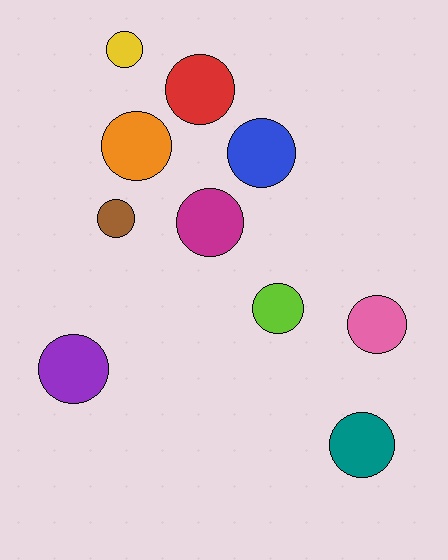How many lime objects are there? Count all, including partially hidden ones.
There is 1 lime object.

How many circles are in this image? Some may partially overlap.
There are 10 circles.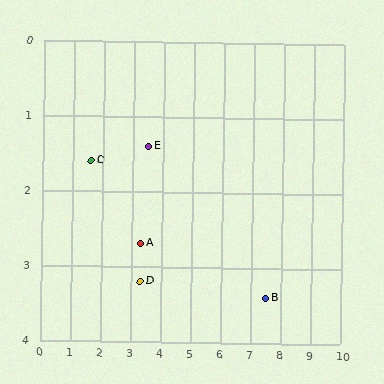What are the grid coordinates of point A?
Point A is at approximately (3.3, 2.7).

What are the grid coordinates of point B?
Point B is at approximately (7.5, 3.4).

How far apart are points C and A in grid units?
Points C and A are about 2.0 grid units apart.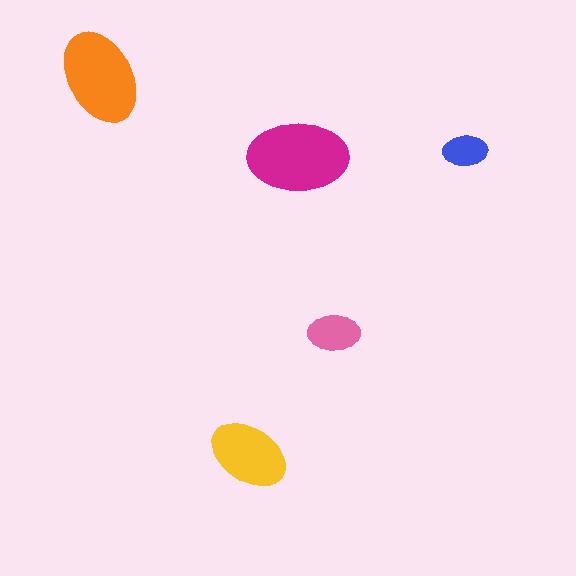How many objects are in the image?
There are 5 objects in the image.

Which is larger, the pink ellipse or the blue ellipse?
The pink one.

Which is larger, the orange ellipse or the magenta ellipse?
The magenta one.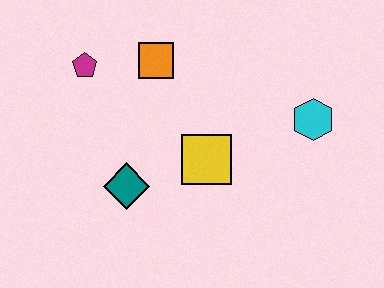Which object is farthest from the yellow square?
The magenta pentagon is farthest from the yellow square.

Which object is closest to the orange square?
The magenta pentagon is closest to the orange square.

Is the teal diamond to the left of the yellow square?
Yes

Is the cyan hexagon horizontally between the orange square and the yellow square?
No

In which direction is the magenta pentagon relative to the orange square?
The magenta pentagon is to the left of the orange square.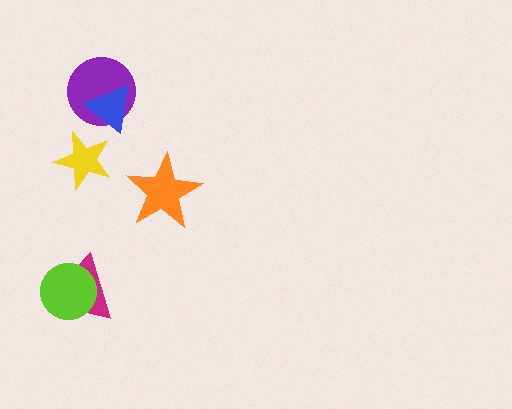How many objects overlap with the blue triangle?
1 object overlaps with the blue triangle.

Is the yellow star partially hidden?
No, no other shape covers it.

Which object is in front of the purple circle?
The blue triangle is in front of the purple circle.